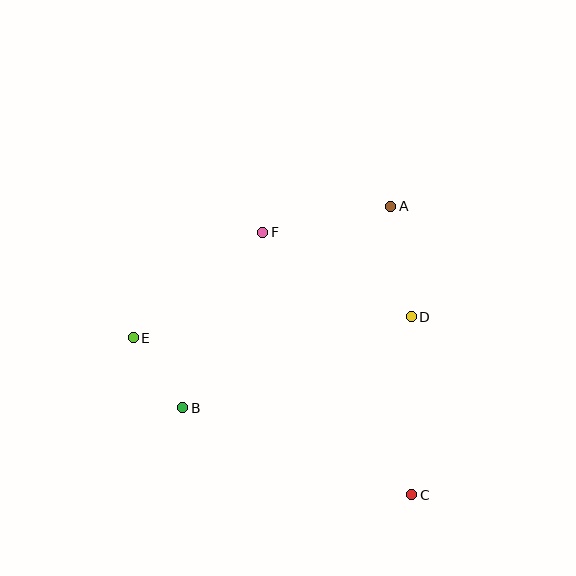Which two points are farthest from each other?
Points C and E are farthest from each other.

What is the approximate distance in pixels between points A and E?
The distance between A and E is approximately 289 pixels.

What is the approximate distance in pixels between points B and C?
The distance between B and C is approximately 245 pixels.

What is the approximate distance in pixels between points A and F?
The distance between A and F is approximately 131 pixels.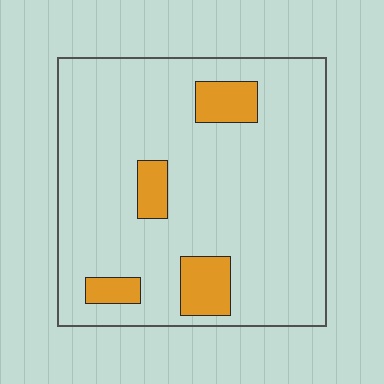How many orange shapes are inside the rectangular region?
4.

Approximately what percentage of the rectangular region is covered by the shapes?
Approximately 10%.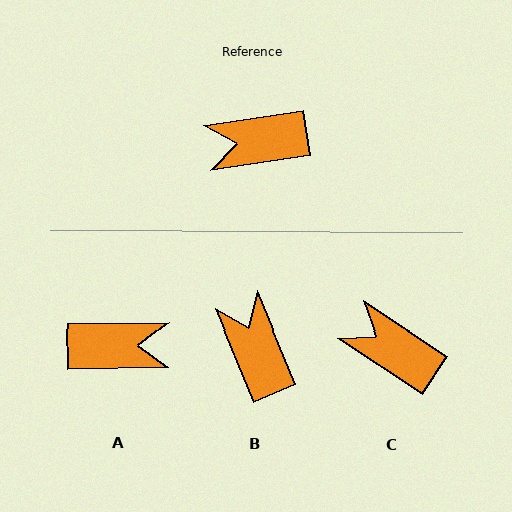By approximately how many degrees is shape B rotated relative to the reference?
Approximately 76 degrees clockwise.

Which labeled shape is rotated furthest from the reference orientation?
A, about 172 degrees away.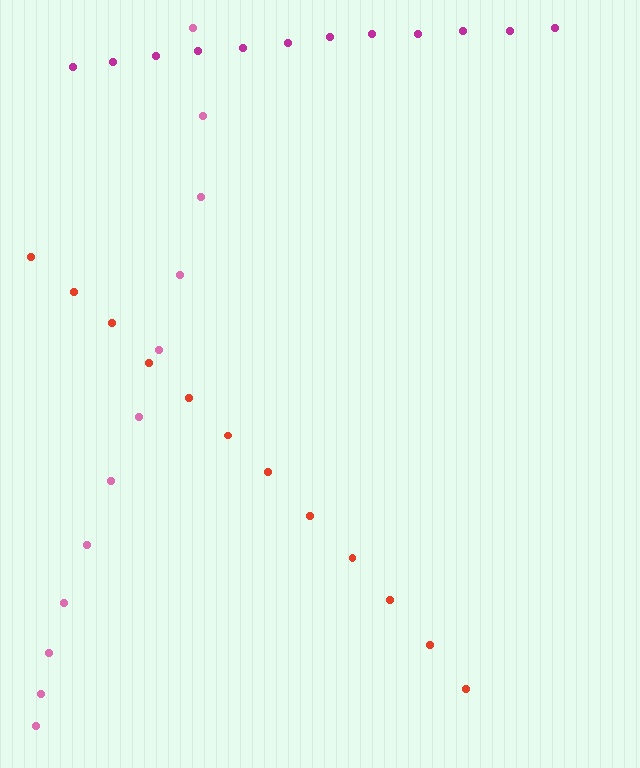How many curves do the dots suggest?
There are 3 distinct paths.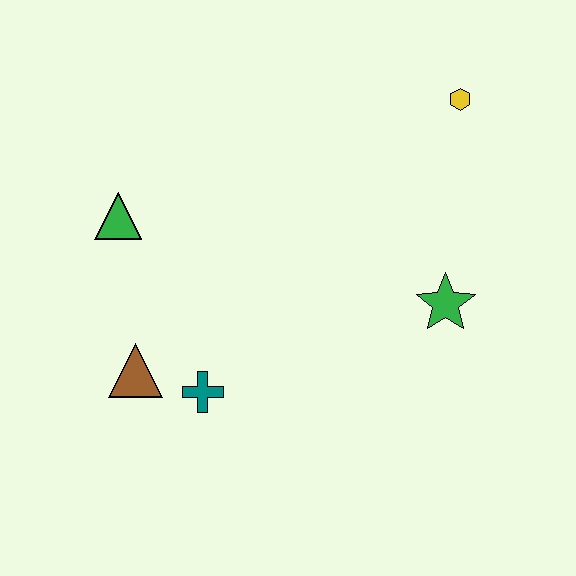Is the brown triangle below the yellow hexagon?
Yes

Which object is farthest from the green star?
The green triangle is farthest from the green star.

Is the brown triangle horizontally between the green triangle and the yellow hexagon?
Yes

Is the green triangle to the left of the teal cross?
Yes